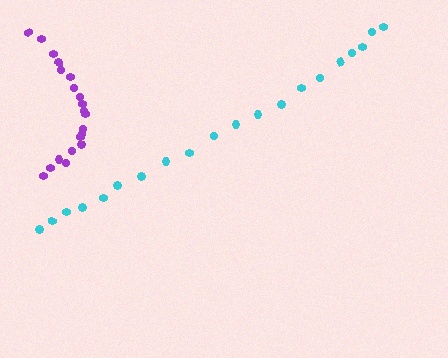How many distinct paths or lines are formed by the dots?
There are 2 distinct paths.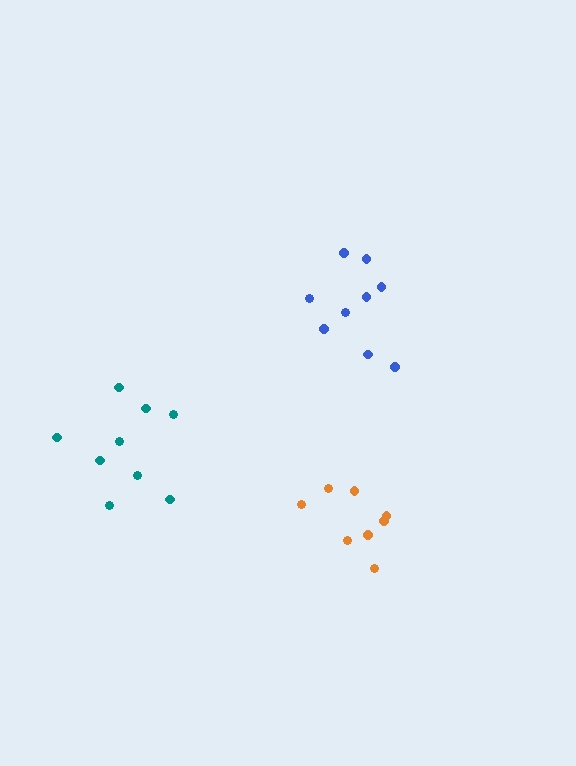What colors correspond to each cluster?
The clusters are colored: orange, blue, teal.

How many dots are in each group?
Group 1: 8 dots, Group 2: 9 dots, Group 3: 9 dots (26 total).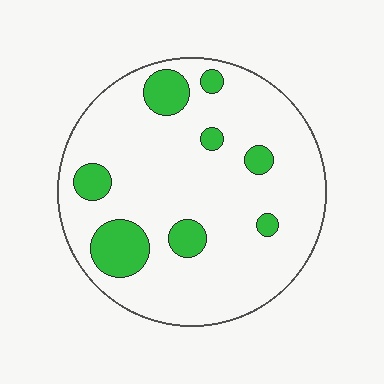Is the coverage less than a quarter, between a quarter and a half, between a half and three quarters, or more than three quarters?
Less than a quarter.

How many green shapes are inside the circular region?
8.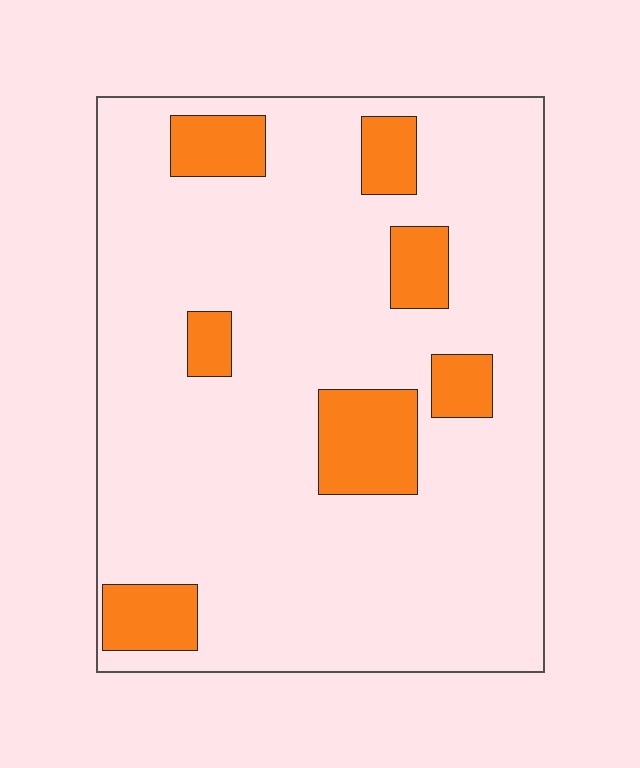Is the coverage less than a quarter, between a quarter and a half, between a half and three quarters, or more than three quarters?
Less than a quarter.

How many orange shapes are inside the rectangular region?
7.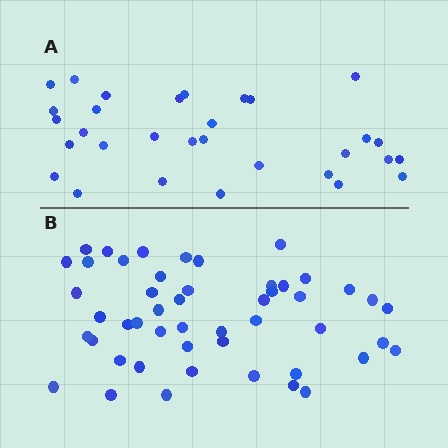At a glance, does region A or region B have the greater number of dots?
Region B (the bottom region) has more dots.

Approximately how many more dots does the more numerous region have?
Region B has approximately 20 more dots than region A.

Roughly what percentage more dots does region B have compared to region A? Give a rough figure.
About 60% more.